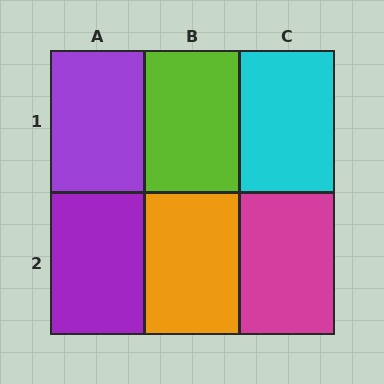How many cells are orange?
1 cell is orange.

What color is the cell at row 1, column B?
Lime.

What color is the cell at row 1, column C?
Cyan.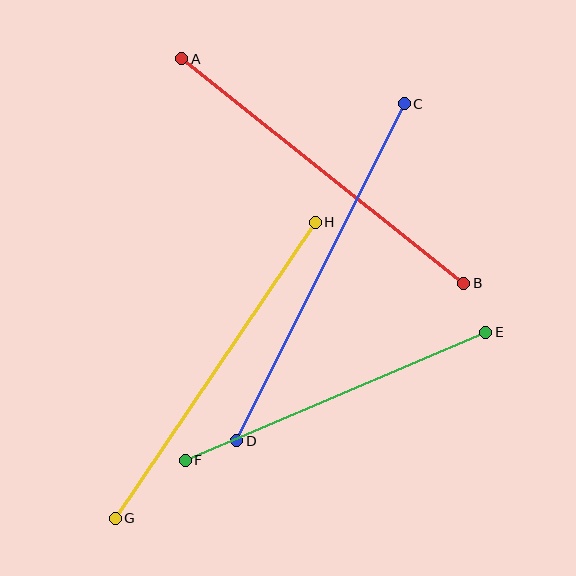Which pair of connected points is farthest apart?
Points C and D are farthest apart.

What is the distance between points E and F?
The distance is approximately 327 pixels.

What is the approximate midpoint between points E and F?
The midpoint is at approximately (336, 396) pixels.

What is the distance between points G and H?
The distance is approximately 357 pixels.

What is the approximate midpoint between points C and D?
The midpoint is at approximately (321, 272) pixels.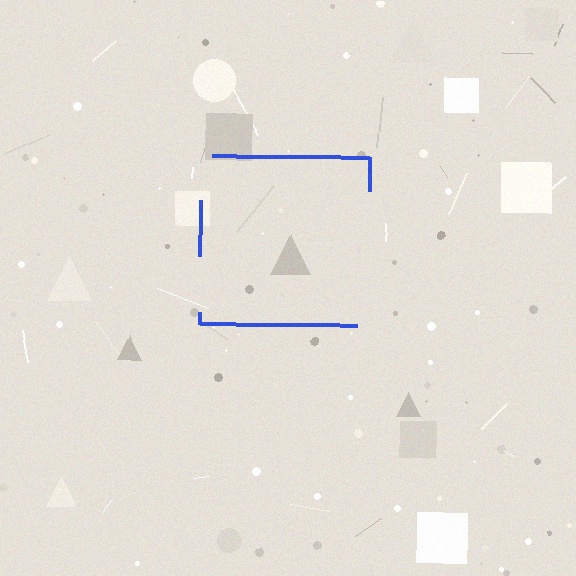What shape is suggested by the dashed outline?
The dashed outline suggests a square.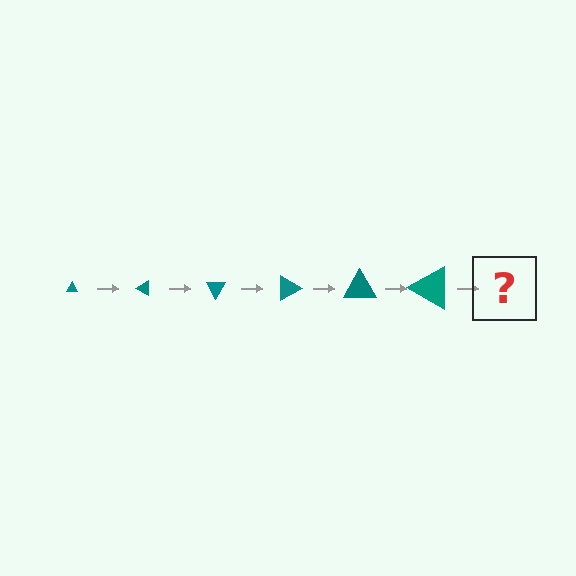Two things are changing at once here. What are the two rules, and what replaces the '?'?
The two rules are that the triangle grows larger each step and it rotates 30 degrees each step. The '?' should be a triangle, larger than the previous one and rotated 180 degrees from the start.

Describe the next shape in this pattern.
It should be a triangle, larger than the previous one and rotated 180 degrees from the start.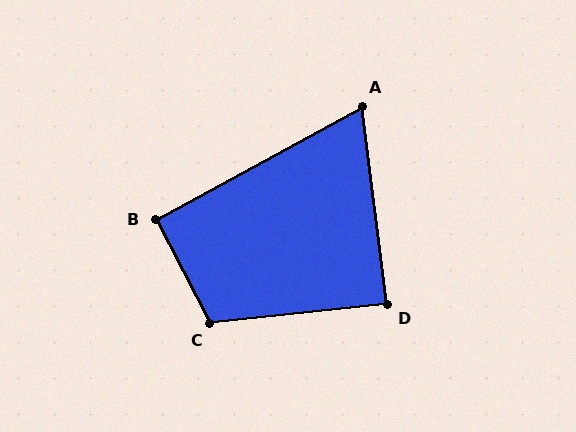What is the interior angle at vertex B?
Approximately 91 degrees (approximately right).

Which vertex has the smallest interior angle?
A, at approximately 68 degrees.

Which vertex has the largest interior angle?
C, at approximately 112 degrees.